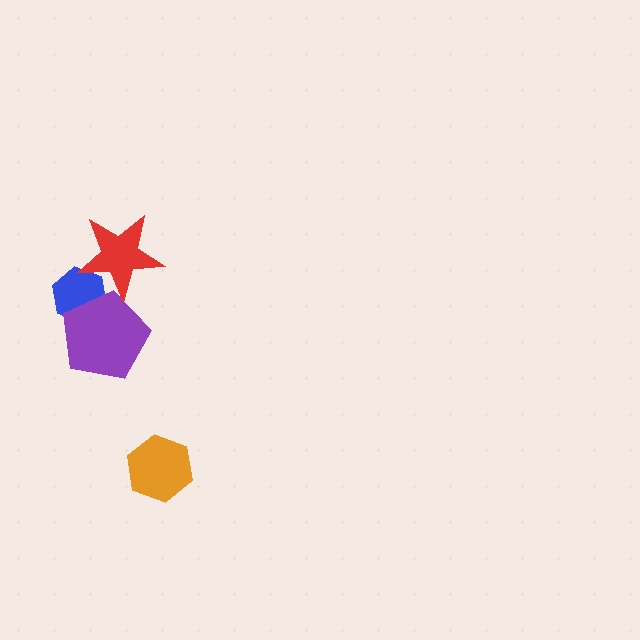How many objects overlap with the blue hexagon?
2 objects overlap with the blue hexagon.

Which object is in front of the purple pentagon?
The red star is in front of the purple pentagon.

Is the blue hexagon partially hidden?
Yes, it is partially covered by another shape.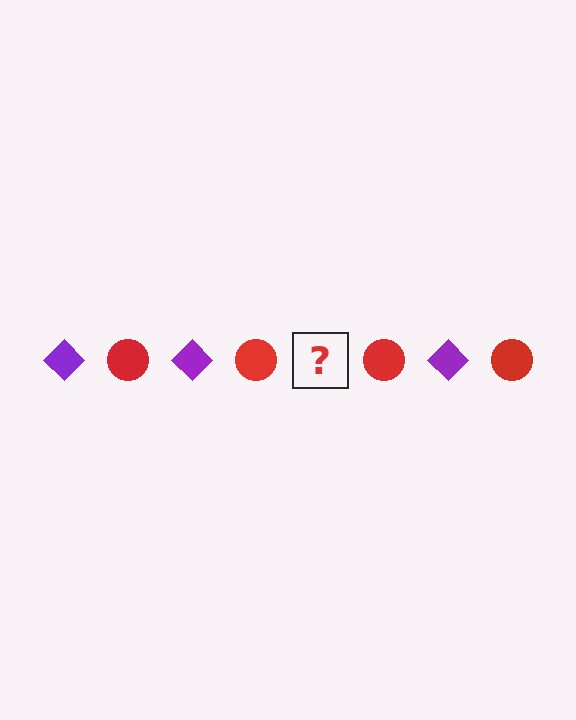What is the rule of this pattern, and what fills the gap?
The rule is that the pattern alternates between purple diamond and red circle. The gap should be filled with a purple diamond.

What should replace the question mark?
The question mark should be replaced with a purple diamond.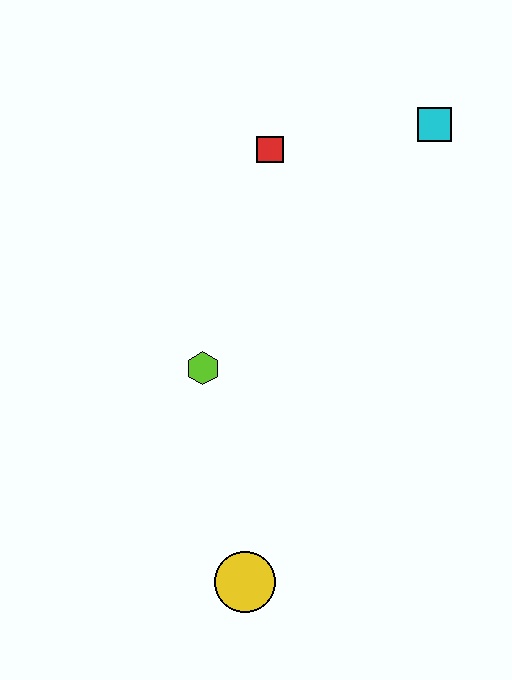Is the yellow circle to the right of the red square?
No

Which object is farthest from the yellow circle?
The cyan square is farthest from the yellow circle.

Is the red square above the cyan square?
No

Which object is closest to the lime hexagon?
The yellow circle is closest to the lime hexagon.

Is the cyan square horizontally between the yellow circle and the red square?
No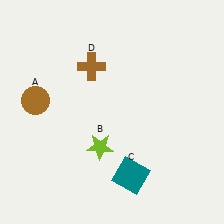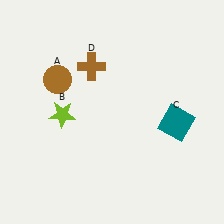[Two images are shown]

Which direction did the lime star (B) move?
The lime star (B) moved left.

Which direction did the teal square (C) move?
The teal square (C) moved up.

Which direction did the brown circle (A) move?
The brown circle (A) moved right.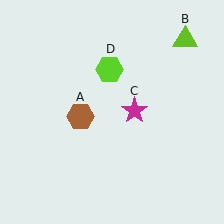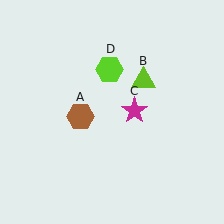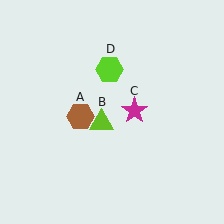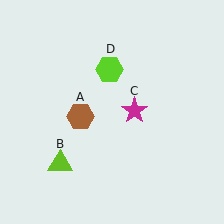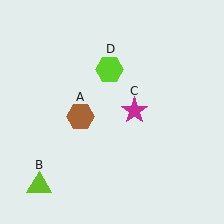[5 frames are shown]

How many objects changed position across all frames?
1 object changed position: lime triangle (object B).